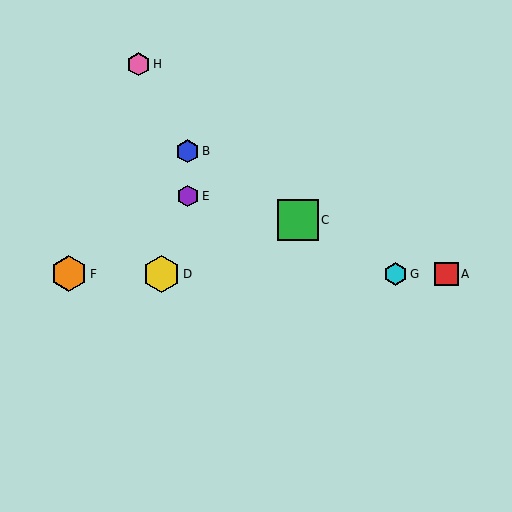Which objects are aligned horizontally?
Objects A, D, F, G are aligned horizontally.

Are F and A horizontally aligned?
Yes, both are at y≈274.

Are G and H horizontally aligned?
No, G is at y≈274 and H is at y≈64.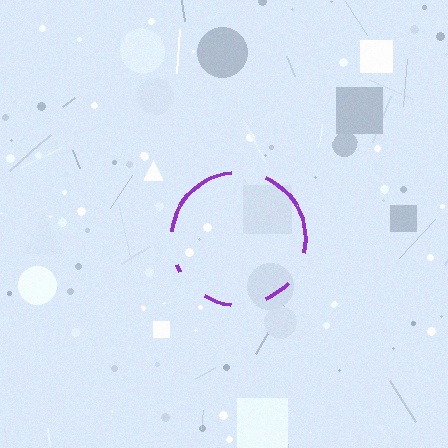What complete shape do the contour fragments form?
The contour fragments form a circle.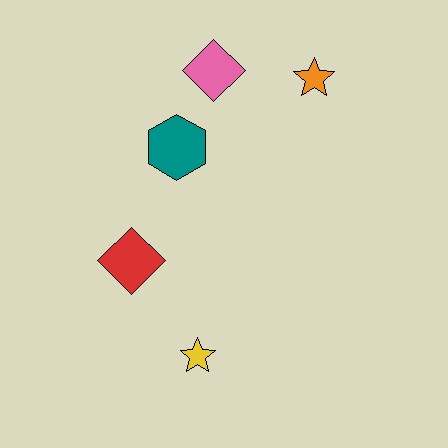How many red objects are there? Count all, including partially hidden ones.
There is 1 red object.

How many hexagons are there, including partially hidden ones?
There is 1 hexagon.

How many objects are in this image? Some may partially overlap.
There are 5 objects.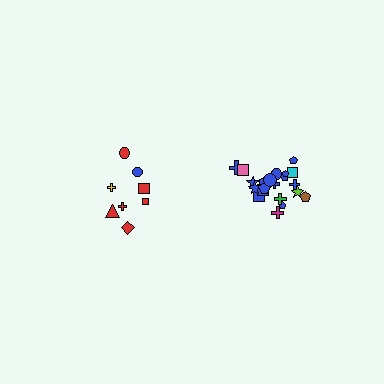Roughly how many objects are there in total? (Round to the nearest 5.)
Roughly 30 objects in total.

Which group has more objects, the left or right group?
The right group.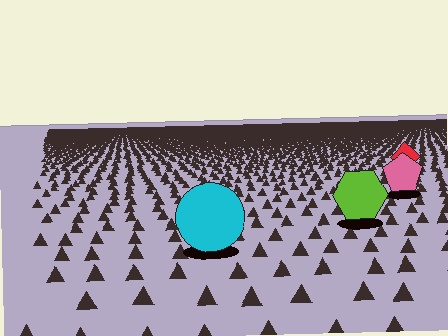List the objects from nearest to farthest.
From nearest to farthest: the cyan circle, the lime hexagon, the pink pentagon, the red diamond.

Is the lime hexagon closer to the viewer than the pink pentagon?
Yes. The lime hexagon is closer — you can tell from the texture gradient: the ground texture is coarser near it.